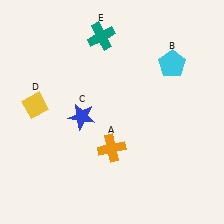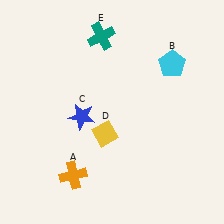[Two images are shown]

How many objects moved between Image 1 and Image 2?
2 objects moved between the two images.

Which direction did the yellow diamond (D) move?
The yellow diamond (D) moved right.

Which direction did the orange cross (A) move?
The orange cross (A) moved left.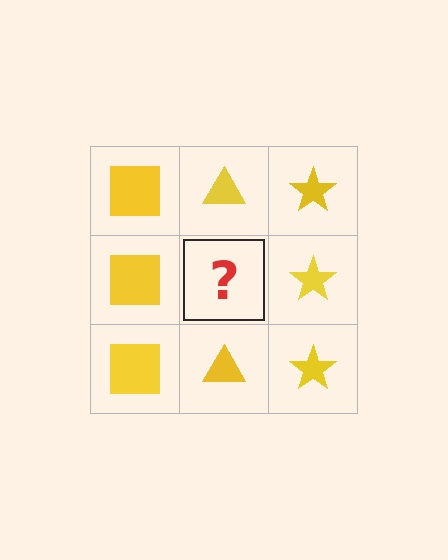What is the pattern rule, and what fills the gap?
The rule is that each column has a consistent shape. The gap should be filled with a yellow triangle.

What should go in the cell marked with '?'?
The missing cell should contain a yellow triangle.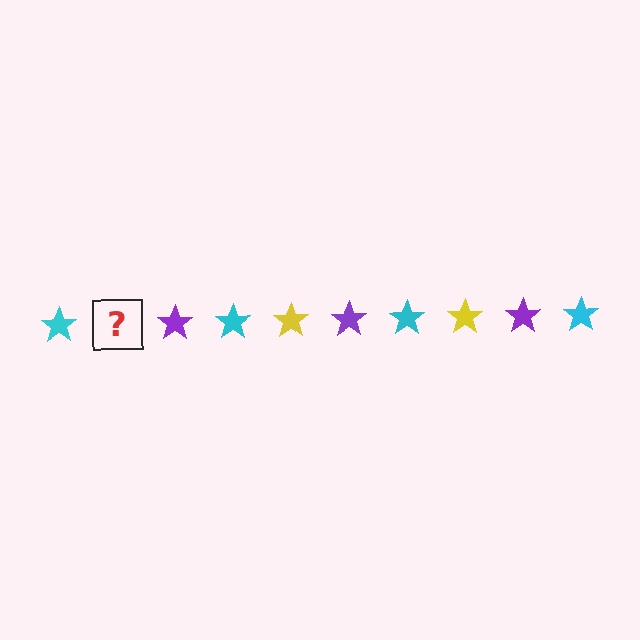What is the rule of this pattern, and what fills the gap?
The rule is that the pattern cycles through cyan, yellow, purple stars. The gap should be filled with a yellow star.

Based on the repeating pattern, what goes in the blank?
The blank should be a yellow star.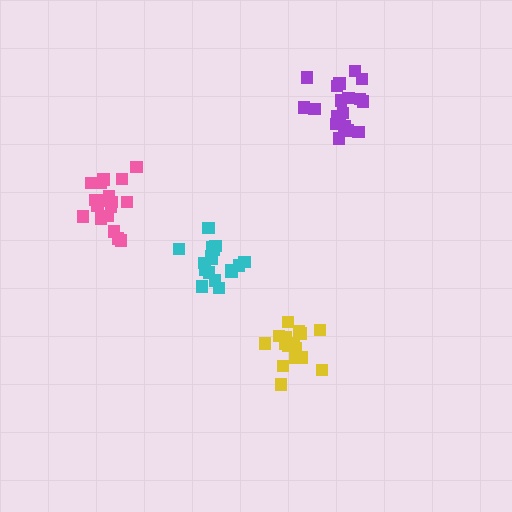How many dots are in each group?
Group 1: 19 dots, Group 2: 19 dots, Group 3: 19 dots, Group 4: 16 dots (73 total).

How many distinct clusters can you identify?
There are 4 distinct clusters.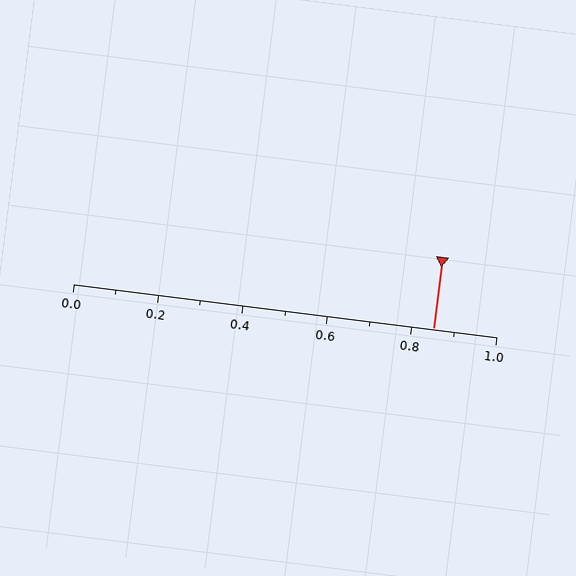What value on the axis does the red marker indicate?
The marker indicates approximately 0.85.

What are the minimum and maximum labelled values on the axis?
The axis runs from 0.0 to 1.0.